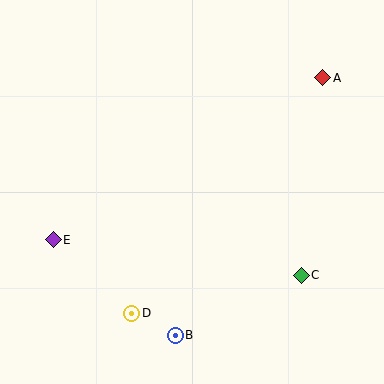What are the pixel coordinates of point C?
Point C is at (301, 275).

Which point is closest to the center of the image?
Point D at (132, 313) is closest to the center.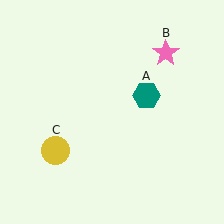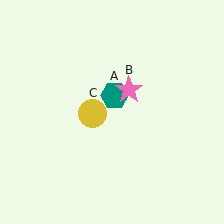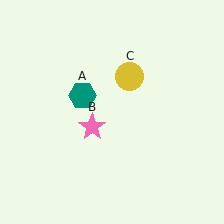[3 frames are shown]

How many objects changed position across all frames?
3 objects changed position: teal hexagon (object A), pink star (object B), yellow circle (object C).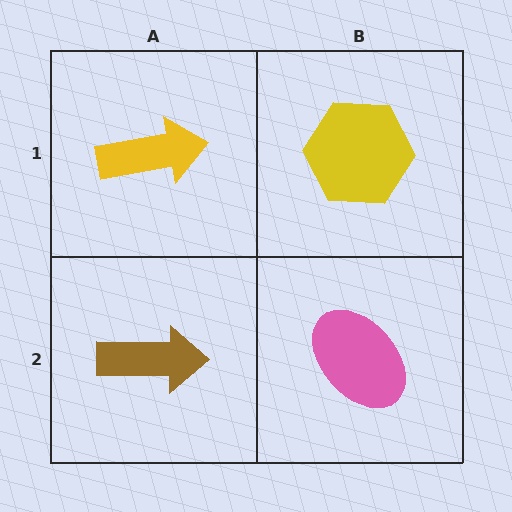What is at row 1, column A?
A yellow arrow.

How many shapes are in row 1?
2 shapes.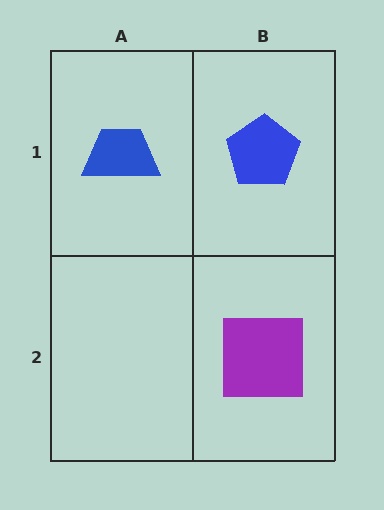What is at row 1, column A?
A blue trapezoid.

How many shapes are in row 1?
2 shapes.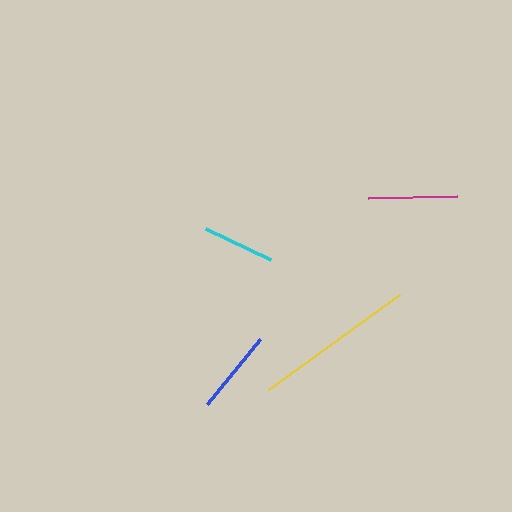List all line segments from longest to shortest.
From longest to shortest: yellow, magenta, blue, cyan.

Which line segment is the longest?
The yellow line is the longest at approximately 162 pixels.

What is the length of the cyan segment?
The cyan segment is approximately 72 pixels long.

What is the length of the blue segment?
The blue segment is approximately 84 pixels long.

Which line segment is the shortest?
The cyan line is the shortest at approximately 72 pixels.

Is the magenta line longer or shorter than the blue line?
The magenta line is longer than the blue line.